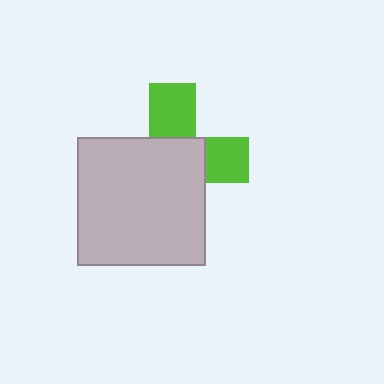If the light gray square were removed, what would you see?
You would see the complete lime cross.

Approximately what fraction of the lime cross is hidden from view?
Roughly 62% of the lime cross is hidden behind the light gray square.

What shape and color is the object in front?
The object in front is a light gray square.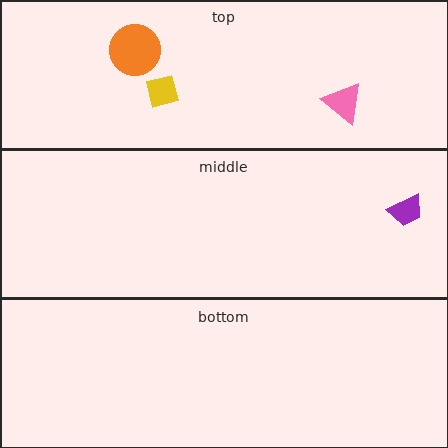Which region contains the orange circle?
The top region.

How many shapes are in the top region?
3.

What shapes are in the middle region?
The purple trapezoid.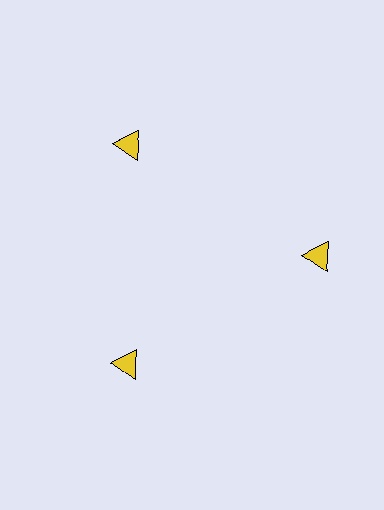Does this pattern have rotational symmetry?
Yes, this pattern has 3-fold rotational symmetry. It looks the same after rotating 120 degrees around the center.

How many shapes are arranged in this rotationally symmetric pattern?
There are 3 shapes, arranged in 3 groups of 1.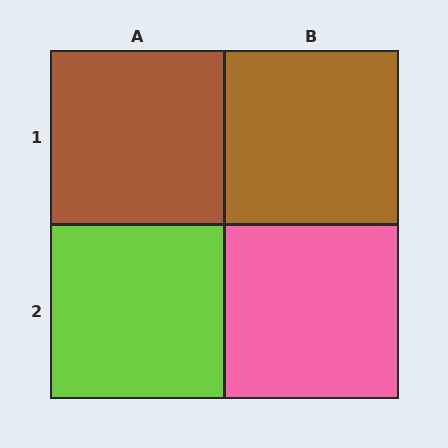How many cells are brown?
2 cells are brown.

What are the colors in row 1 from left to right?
Brown, brown.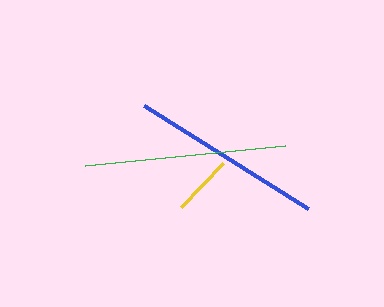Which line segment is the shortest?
The yellow line is the shortest at approximately 61 pixels.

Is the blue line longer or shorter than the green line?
The green line is longer than the blue line.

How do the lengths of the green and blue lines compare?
The green and blue lines are approximately the same length.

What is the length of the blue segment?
The blue segment is approximately 194 pixels long.